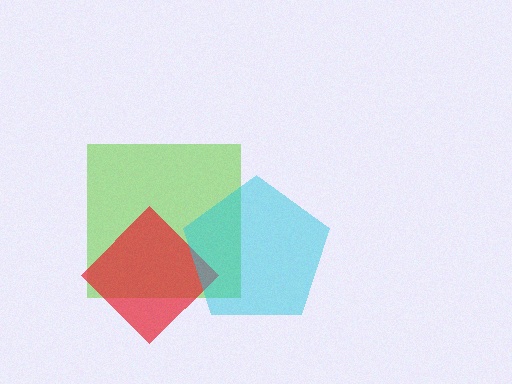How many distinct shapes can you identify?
There are 3 distinct shapes: a lime square, a red diamond, a cyan pentagon.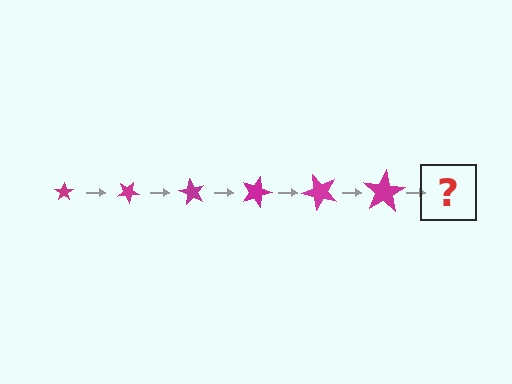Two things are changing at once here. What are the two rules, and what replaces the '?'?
The two rules are that the star grows larger each step and it rotates 30 degrees each step. The '?' should be a star, larger than the previous one and rotated 180 degrees from the start.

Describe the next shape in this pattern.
It should be a star, larger than the previous one and rotated 180 degrees from the start.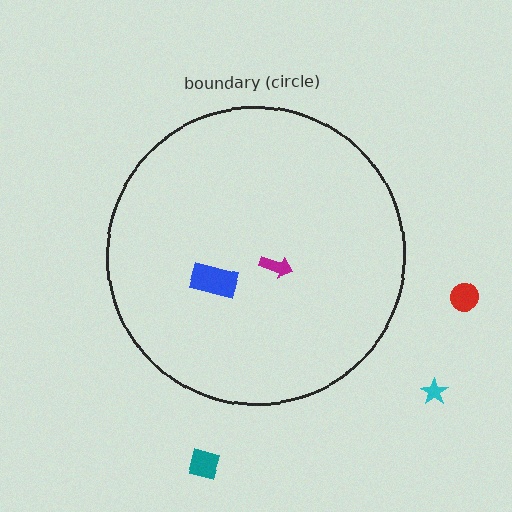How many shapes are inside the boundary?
2 inside, 3 outside.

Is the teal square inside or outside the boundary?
Outside.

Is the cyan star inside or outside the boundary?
Outside.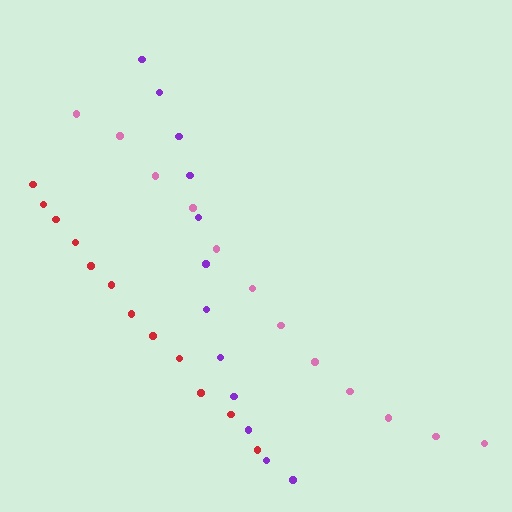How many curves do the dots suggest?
There are 3 distinct paths.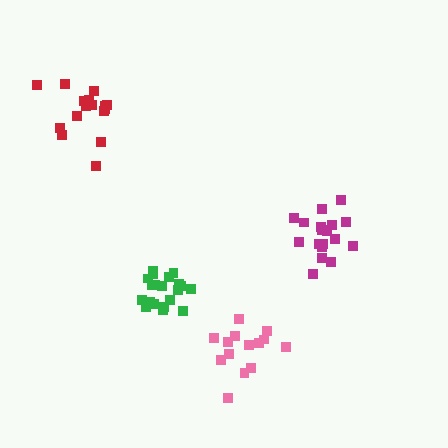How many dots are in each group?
Group 1: 18 dots, Group 2: 14 dots, Group 3: 16 dots, Group 4: 20 dots (68 total).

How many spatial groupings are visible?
There are 4 spatial groupings.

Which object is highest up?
The red cluster is topmost.